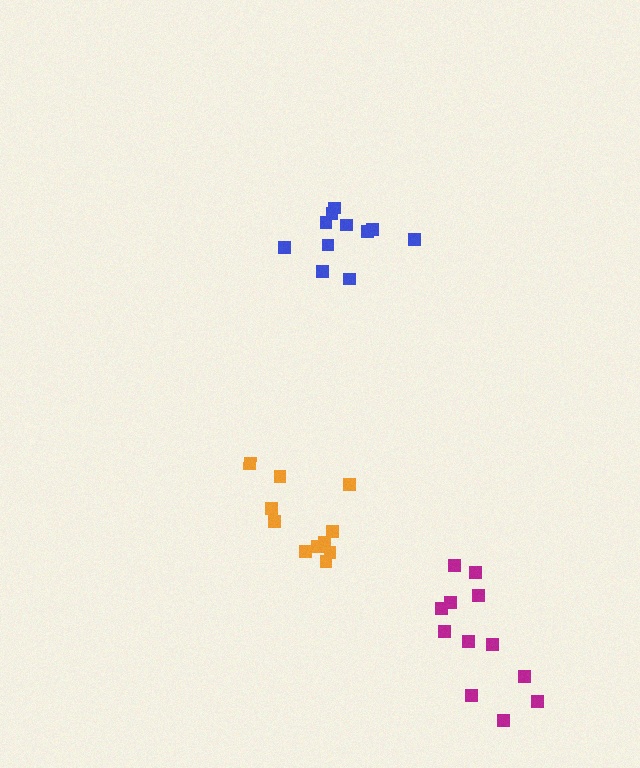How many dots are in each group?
Group 1: 11 dots, Group 2: 12 dots, Group 3: 11 dots (34 total).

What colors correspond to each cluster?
The clusters are colored: orange, magenta, blue.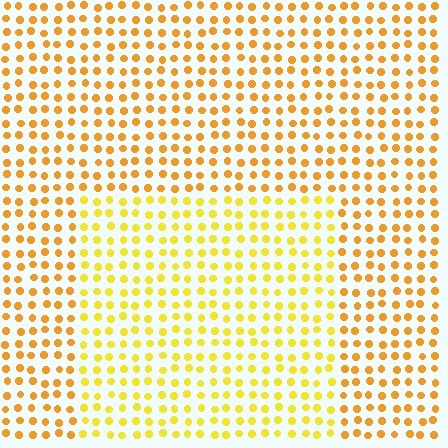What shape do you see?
I see a rectangle.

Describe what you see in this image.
The image is filled with small orange elements in a uniform arrangement. A rectangle-shaped region is visible where the elements are tinted to a slightly different hue, forming a subtle color boundary.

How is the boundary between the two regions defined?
The boundary is defined purely by a slight shift in hue (about 23 degrees). Spacing, size, and orientation are identical on both sides.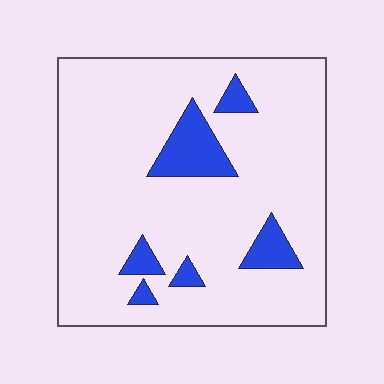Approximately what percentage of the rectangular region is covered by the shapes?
Approximately 10%.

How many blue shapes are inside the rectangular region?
6.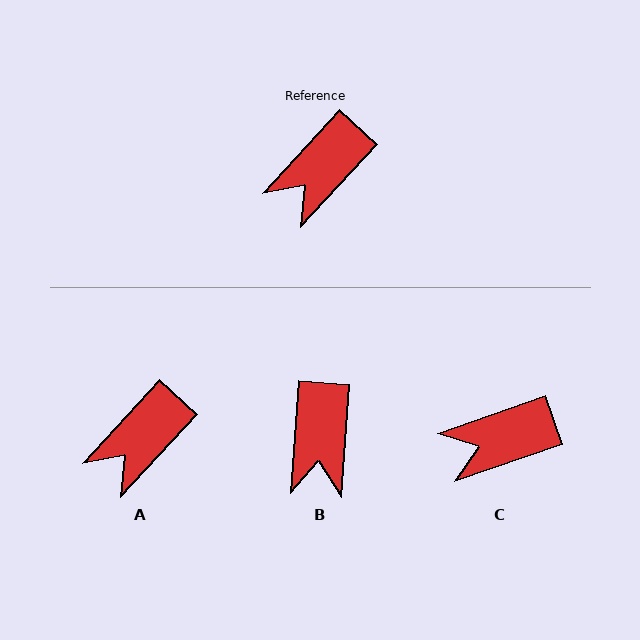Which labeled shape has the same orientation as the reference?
A.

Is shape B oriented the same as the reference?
No, it is off by about 38 degrees.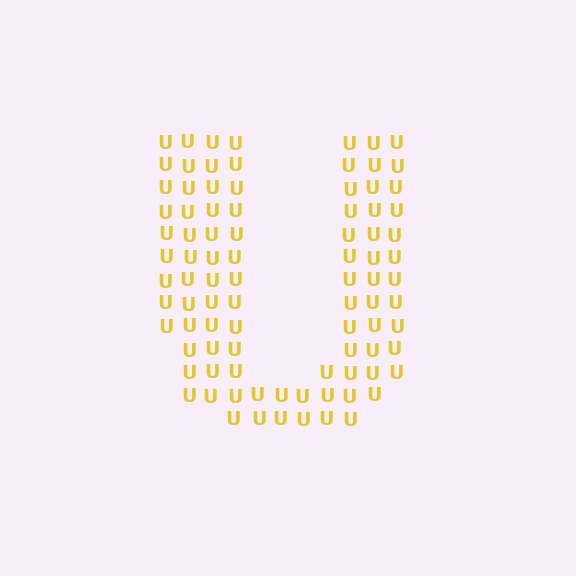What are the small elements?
The small elements are letter U's.